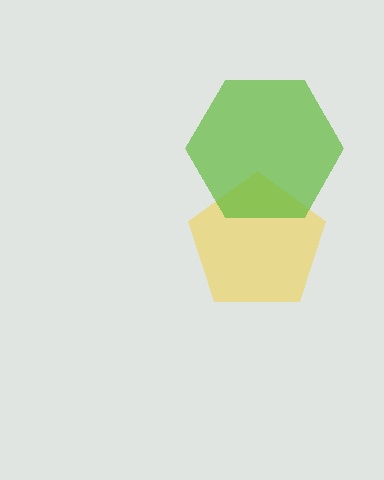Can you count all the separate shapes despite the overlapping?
Yes, there are 2 separate shapes.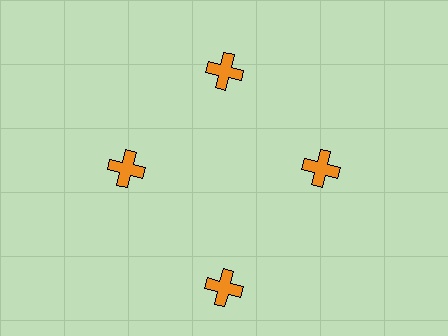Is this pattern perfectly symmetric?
No. The 4 orange crosses are arranged in a ring, but one element near the 6 o'clock position is pushed outward from the center, breaking the 4-fold rotational symmetry.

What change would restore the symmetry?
The symmetry would be restored by moving it inward, back onto the ring so that all 4 crosses sit at equal angles and equal distance from the center.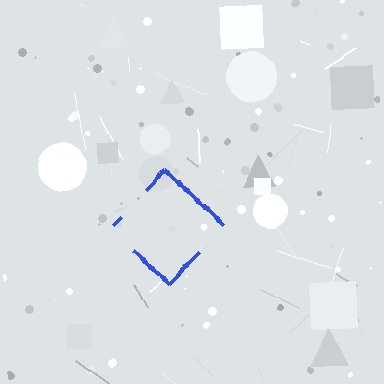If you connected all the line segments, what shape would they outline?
They would outline a diamond.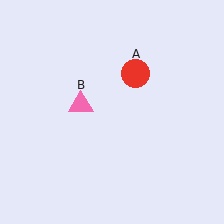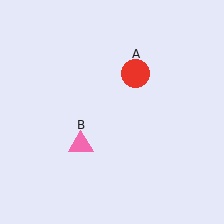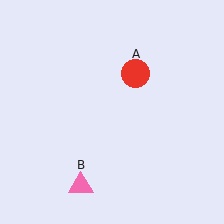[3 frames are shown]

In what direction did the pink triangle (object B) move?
The pink triangle (object B) moved down.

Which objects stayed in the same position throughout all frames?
Red circle (object A) remained stationary.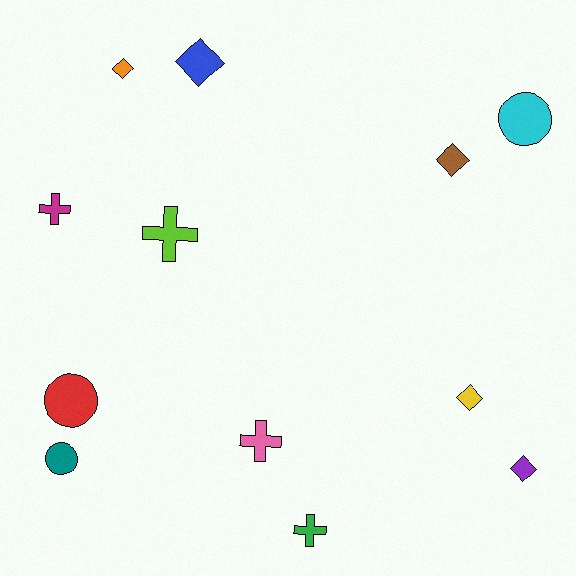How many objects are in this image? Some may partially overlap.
There are 12 objects.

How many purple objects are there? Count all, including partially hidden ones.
There is 1 purple object.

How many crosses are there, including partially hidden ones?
There are 4 crosses.